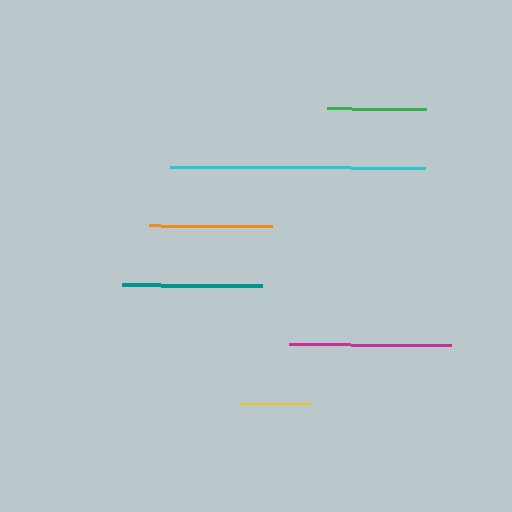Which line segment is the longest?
The cyan line is the longest at approximately 255 pixels.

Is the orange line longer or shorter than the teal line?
The teal line is longer than the orange line.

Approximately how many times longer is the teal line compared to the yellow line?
The teal line is approximately 2.0 times the length of the yellow line.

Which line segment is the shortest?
The yellow line is the shortest at approximately 71 pixels.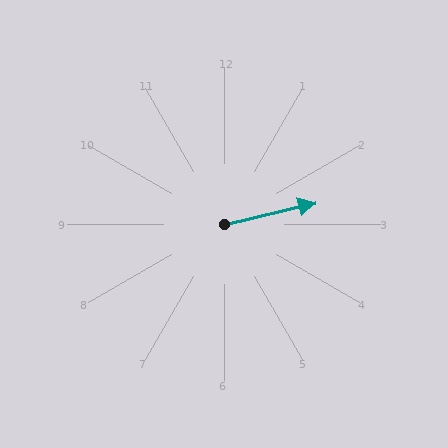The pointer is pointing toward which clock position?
Roughly 3 o'clock.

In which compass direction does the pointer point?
East.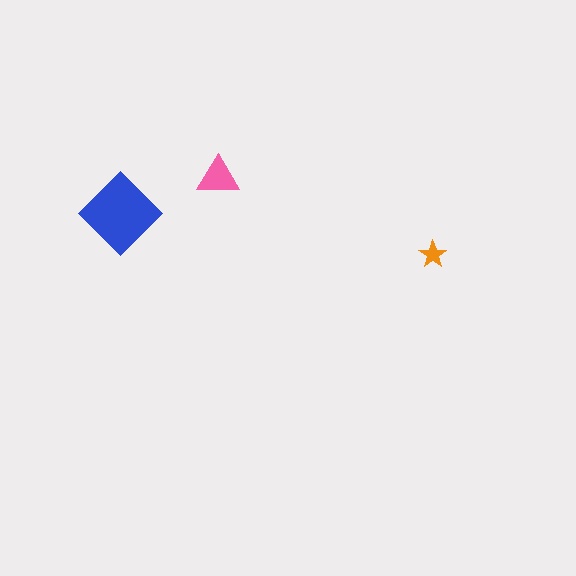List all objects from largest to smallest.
The blue diamond, the pink triangle, the orange star.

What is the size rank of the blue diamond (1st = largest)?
1st.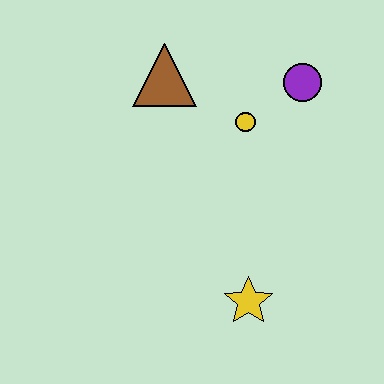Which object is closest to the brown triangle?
The yellow circle is closest to the brown triangle.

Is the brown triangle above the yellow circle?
Yes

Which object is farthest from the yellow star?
The brown triangle is farthest from the yellow star.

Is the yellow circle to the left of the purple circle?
Yes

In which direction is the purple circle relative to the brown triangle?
The purple circle is to the right of the brown triangle.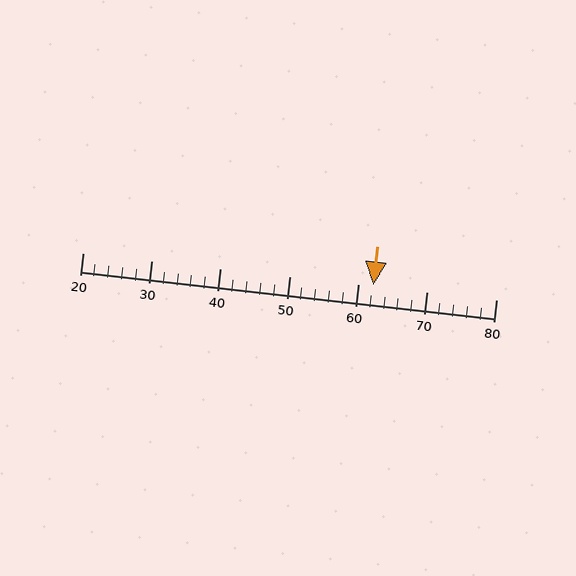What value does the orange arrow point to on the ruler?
The orange arrow points to approximately 62.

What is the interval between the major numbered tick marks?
The major tick marks are spaced 10 units apart.